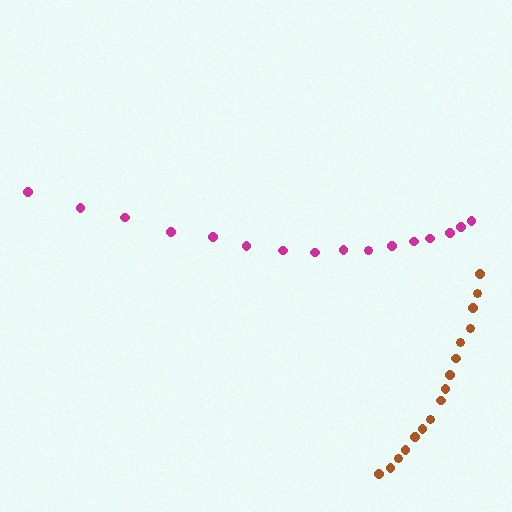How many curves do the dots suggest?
There are 2 distinct paths.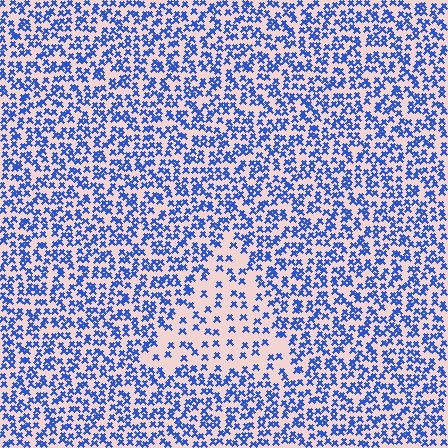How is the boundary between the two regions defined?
The boundary is defined by a change in element density (approximately 2.3x ratio). All elements are the same color, size, and shape.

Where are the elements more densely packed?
The elements are more densely packed outside the triangle boundary.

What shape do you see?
I see a triangle.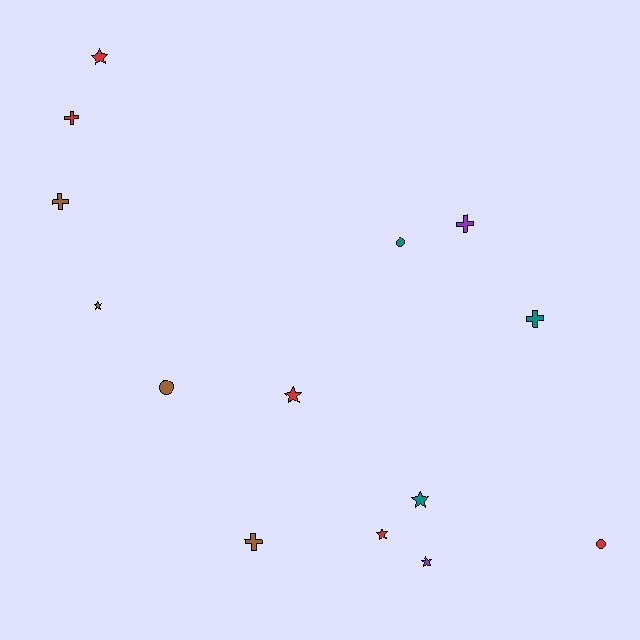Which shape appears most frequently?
Star, with 6 objects.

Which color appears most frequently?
Red, with 5 objects.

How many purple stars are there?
There is 1 purple star.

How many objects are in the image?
There are 14 objects.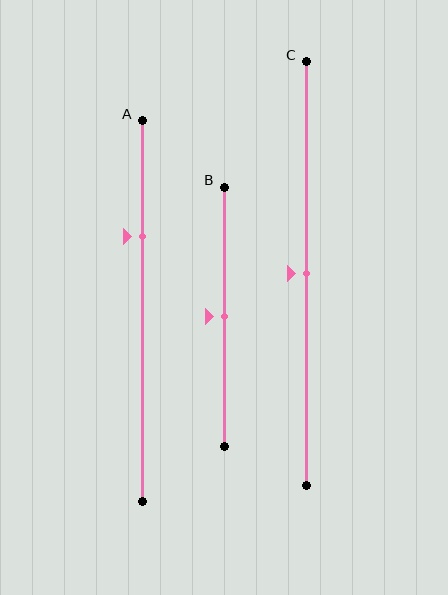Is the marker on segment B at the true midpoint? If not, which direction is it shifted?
Yes, the marker on segment B is at the true midpoint.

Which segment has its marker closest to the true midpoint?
Segment B has its marker closest to the true midpoint.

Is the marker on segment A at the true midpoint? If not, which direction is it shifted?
No, the marker on segment A is shifted upward by about 19% of the segment length.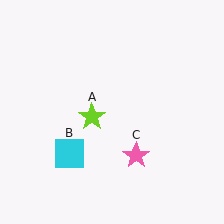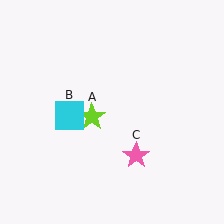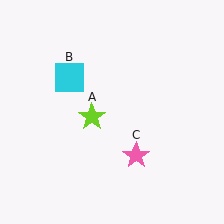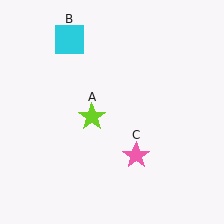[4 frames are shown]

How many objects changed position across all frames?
1 object changed position: cyan square (object B).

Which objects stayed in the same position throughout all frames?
Lime star (object A) and pink star (object C) remained stationary.